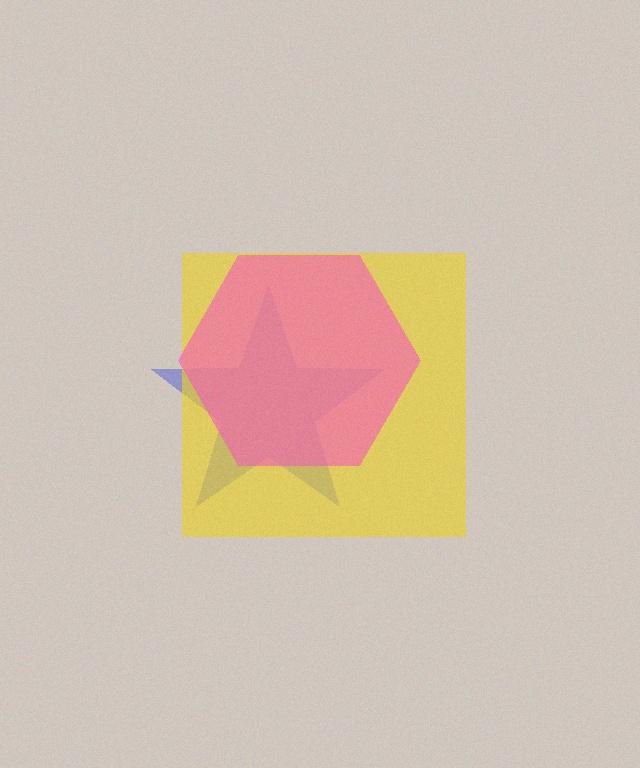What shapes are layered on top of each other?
The layered shapes are: a blue star, a yellow square, a pink hexagon.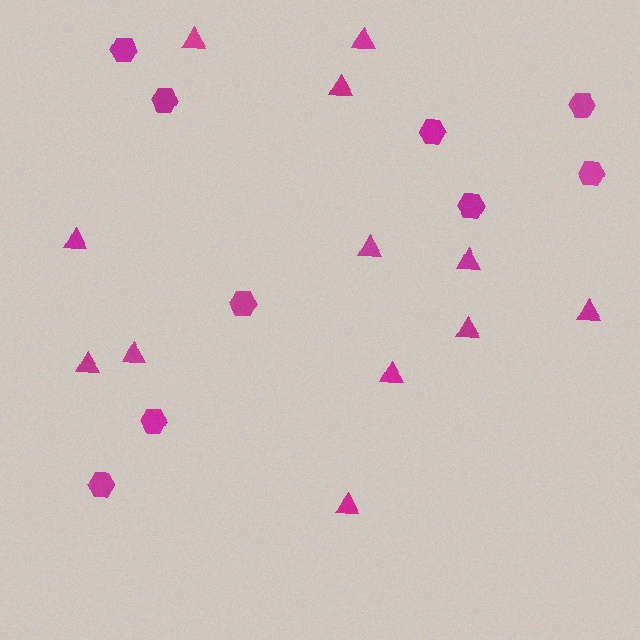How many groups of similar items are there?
There are 2 groups: one group of hexagons (9) and one group of triangles (12).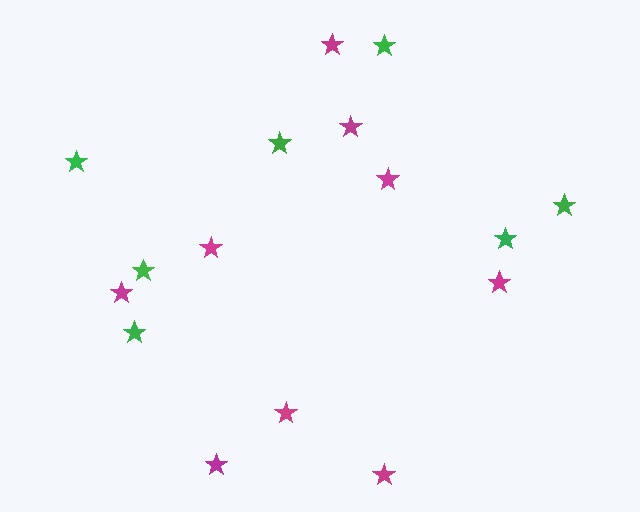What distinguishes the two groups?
There are 2 groups: one group of magenta stars (9) and one group of green stars (7).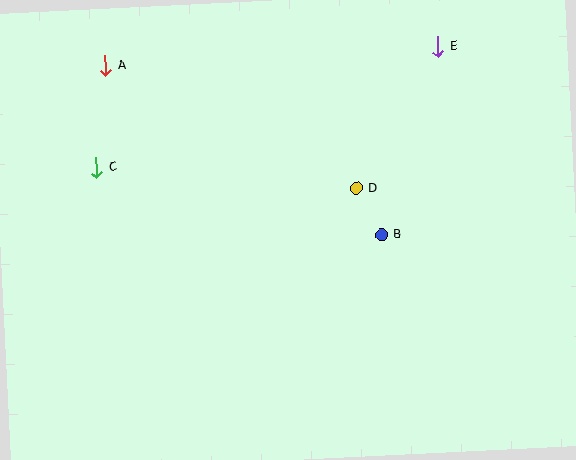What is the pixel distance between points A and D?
The distance between A and D is 279 pixels.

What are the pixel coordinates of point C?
Point C is at (97, 168).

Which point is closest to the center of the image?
Point D at (356, 188) is closest to the center.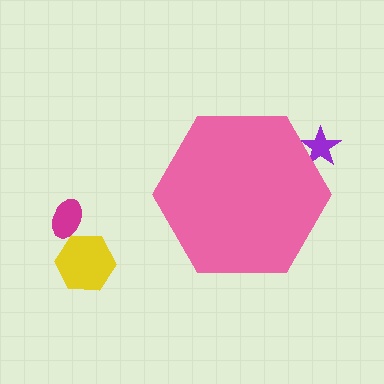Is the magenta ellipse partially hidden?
No, the magenta ellipse is fully visible.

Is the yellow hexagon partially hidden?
No, the yellow hexagon is fully visible.